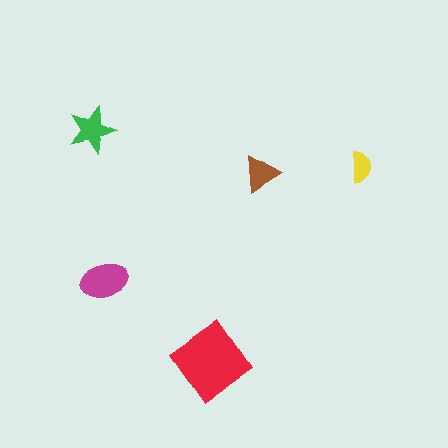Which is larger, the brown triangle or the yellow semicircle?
The brown triangle.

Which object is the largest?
The red diamond.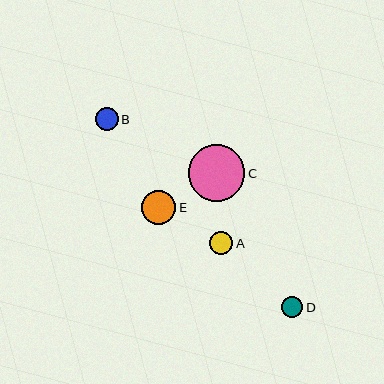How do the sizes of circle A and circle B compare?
Circle A and circle B are approximately the same size.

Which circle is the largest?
Circle C is the largest with a size of approximately 57 pixels.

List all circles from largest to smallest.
From largest to smallest: C, E, A, B, D.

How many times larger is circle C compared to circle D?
Circle C is approximately 2.6 times the size of circle D.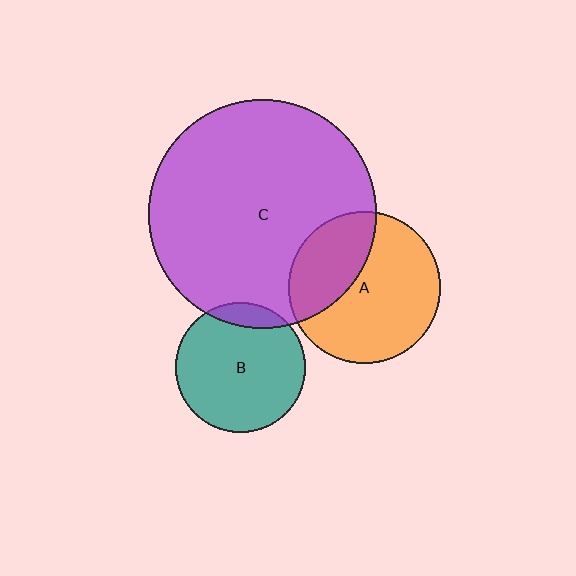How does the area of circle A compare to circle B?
Approximately 1.4 times.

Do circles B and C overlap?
Yes.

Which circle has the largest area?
Circle C (purple).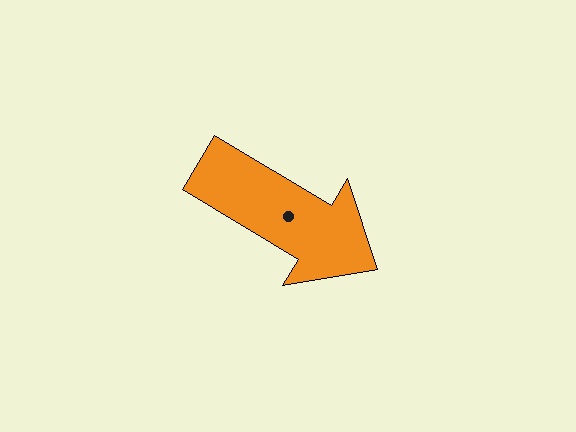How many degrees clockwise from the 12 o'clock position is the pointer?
Approximately 121 degrees.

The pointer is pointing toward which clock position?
Roughly 4 o'clock.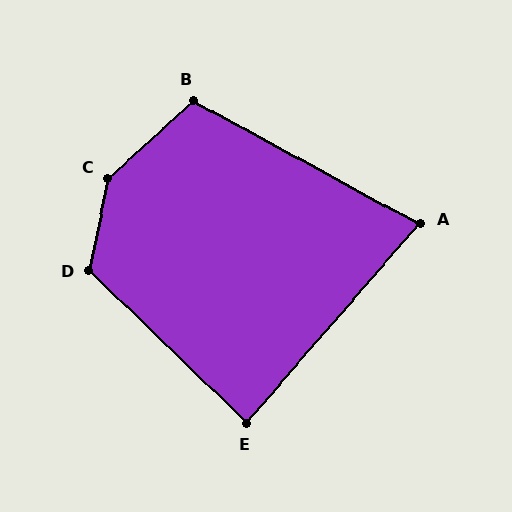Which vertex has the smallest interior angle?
A, at approximately 77 degrees.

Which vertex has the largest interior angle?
C, at approximately 143 degrees.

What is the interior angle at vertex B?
Approximately 109 degrees (obtuse).